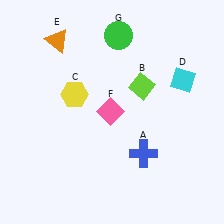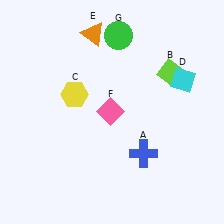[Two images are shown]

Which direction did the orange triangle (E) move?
The orange triangle (E) moved right.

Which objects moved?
The objects that moved are: the lime diamond (B), the orange triangle (E).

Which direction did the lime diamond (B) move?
The lime diamond (B) moved right.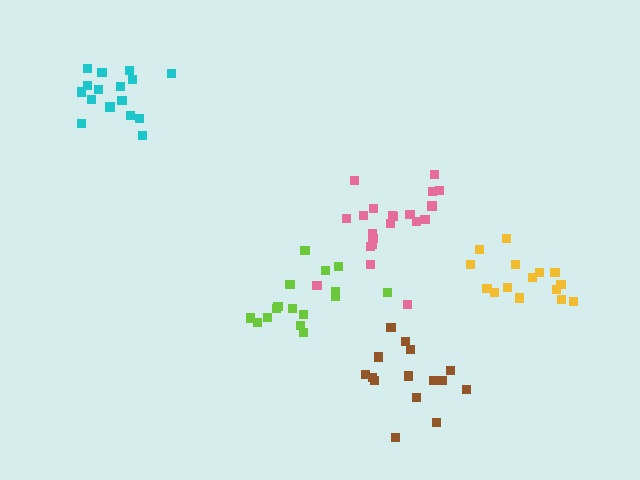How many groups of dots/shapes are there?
There are 5 groups.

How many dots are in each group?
Group 1: 15 dots, Group 2: 16 dots, Group 3: 16 dots, Group 4: 15 dots, Group 5: 21 dots (83 total).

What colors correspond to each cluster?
The clusters are colored: brown, lime, cyan, yellow, pink.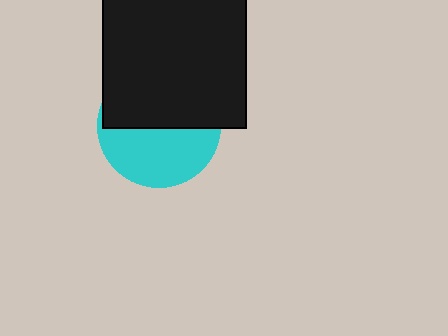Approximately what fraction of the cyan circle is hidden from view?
Roughly 53% of the cyan circle is hidden behind the black rectangle.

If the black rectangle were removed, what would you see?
You would see the complete cyan circle.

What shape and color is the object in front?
The object in front is a black rectangle.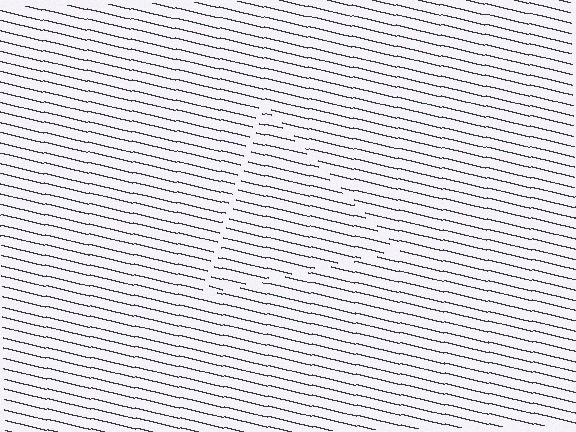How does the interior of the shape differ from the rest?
The interior of the shape contains the same grating, shifted by half a period — the contour is defined by the phase discontinuity where line-ends from the inner and outer gratings abut.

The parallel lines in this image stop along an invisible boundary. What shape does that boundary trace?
An illusory triangle. The interior of the shape contains the same grating, shifted by half a period — the contour is defined by the phase discontinuity where line-ends from the inner and outer gratings abut.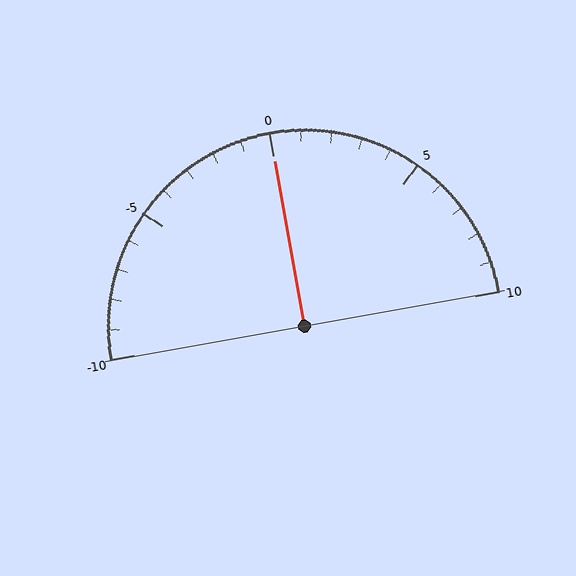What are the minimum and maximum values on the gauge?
The gauge ranges from -10 to 10.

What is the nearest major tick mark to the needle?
The nearest major tick mark is 0.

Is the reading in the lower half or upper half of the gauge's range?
The reading is in the upper half of the range (-10 to 10).